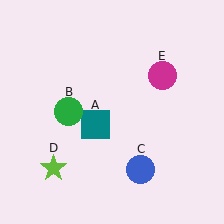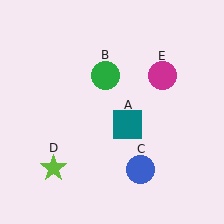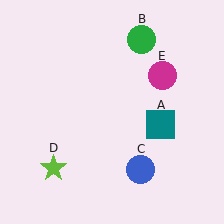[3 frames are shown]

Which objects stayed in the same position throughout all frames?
Blue circle (object C) and lime star (object D) and magenta circle (object E) remained stationary.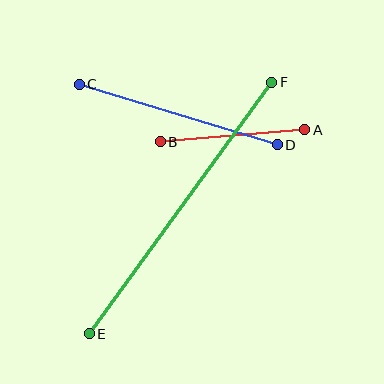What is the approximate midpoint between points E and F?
The midpoint is at approximately (180, 208) pixels.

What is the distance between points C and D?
The distance is approximately 207 pixels.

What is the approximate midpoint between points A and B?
The midpoint is at approximately (232, 136) pixels.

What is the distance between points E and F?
The distance is approximately 311 pixels.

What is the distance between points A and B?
The distance is approximately 145 pixels.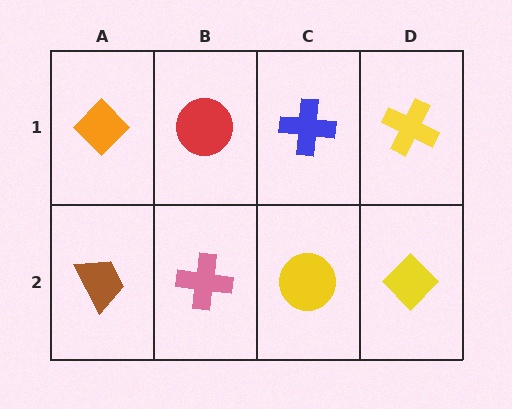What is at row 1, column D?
A yellow cross.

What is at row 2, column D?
A yellow diamond.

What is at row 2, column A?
A brown trapezoid.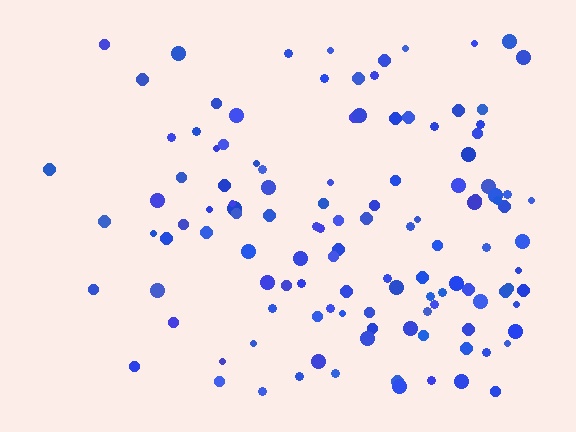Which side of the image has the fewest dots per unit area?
The left.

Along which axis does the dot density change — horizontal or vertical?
Horizontal.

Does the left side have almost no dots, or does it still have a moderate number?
Still a moderate number, just noticeably fewer than the right.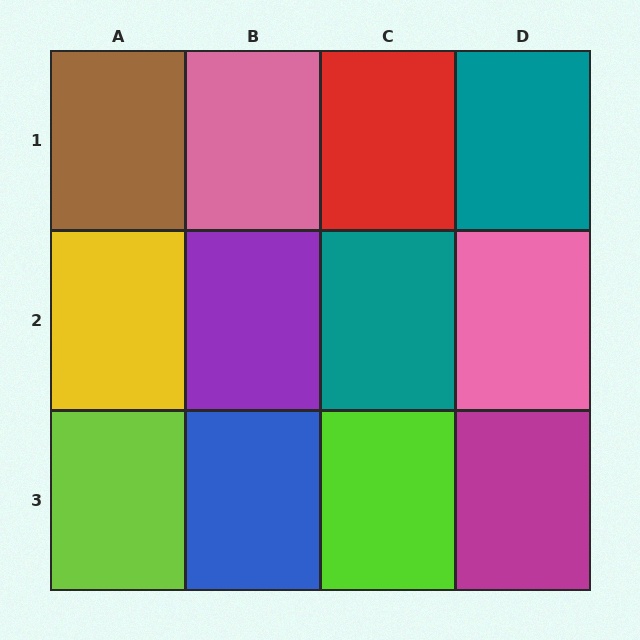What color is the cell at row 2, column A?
Yellow.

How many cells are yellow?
1 cell is yellow.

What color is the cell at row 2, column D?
Pink.